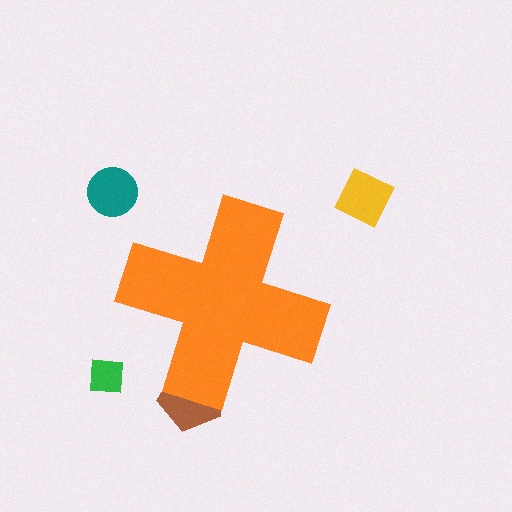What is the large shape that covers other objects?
An orange cross.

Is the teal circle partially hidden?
No, the teal circle is fully visible.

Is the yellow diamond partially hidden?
No, the yellow diamond is fully visible.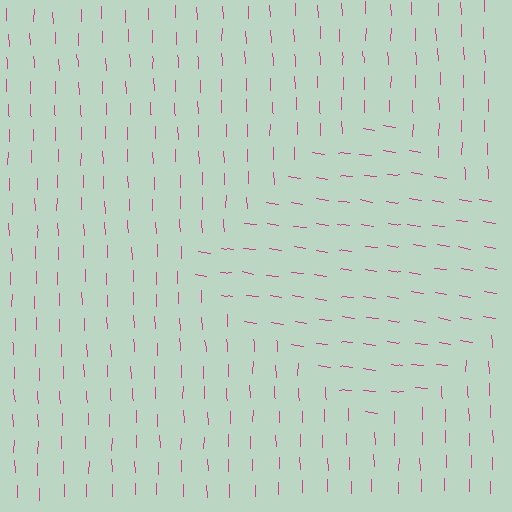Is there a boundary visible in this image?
Yes, there is a texture boundary formed by a change in line orientation.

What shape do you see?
I see a diamond.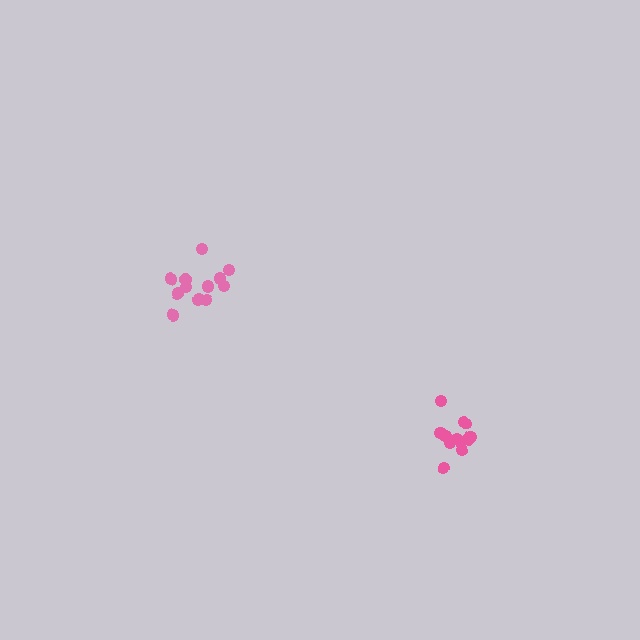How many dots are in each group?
Group 1: 12 dots, Group 2: 12 dots (24 total).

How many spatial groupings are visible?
There are 2 spatial groupings.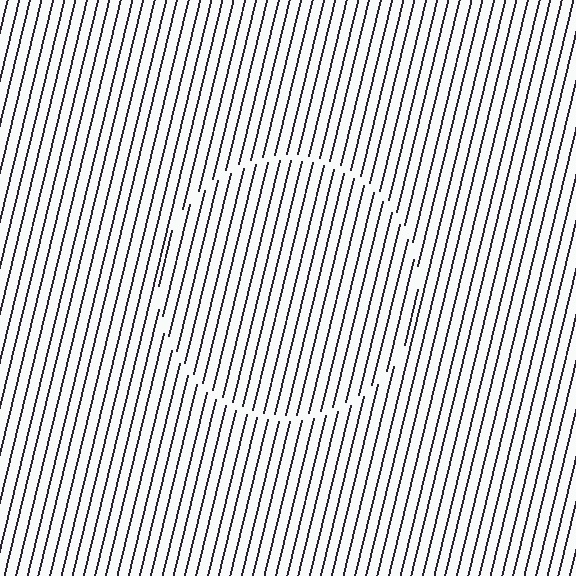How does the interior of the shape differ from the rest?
The interior of the shape contains the same grating, shifted by half a period — the contour is defined by the phase discontinuity where line-ends from the inner and outer gratings abut.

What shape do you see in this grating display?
An illusory circle. The interior of the shape contains the same grating, shifted by half a period — the contour is defined by the phase discontinuity where line-ends from the inner and outer gratings abut.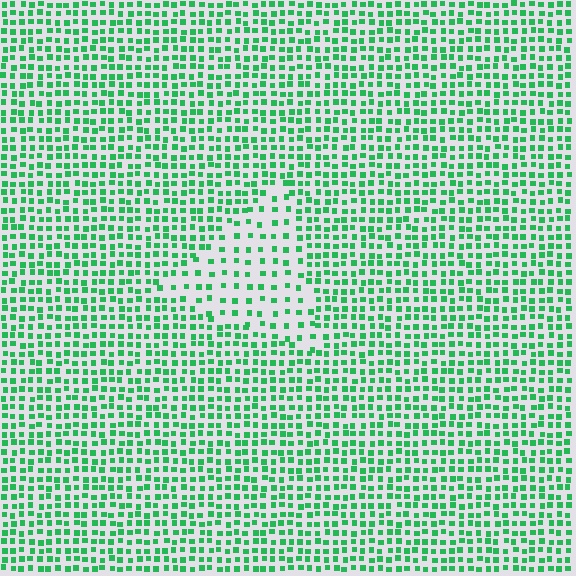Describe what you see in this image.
The image contains small green elements arranged at two different densities. A triangle-shaped region is visible where the elements are less densely packed than the surrounding area.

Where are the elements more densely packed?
The elements are more densely packed outside the triangle boundary.